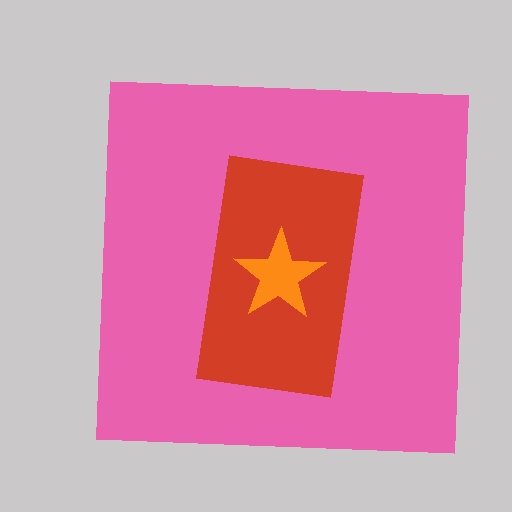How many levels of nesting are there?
3.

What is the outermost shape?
The pink square.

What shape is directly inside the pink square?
The red rectangle.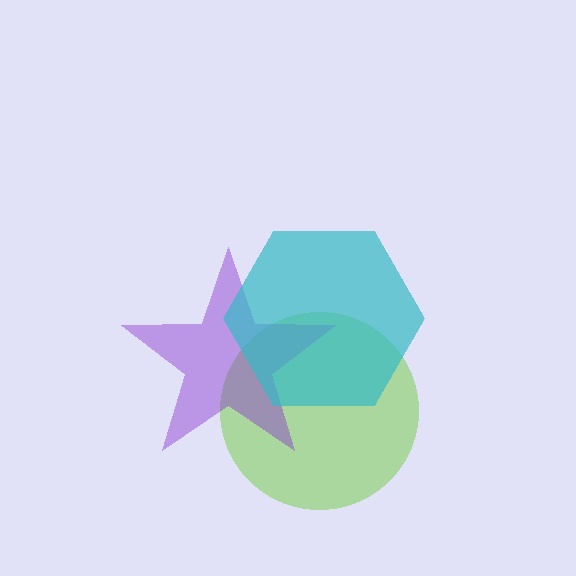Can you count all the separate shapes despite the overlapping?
Yes, there are 3 separate shapes.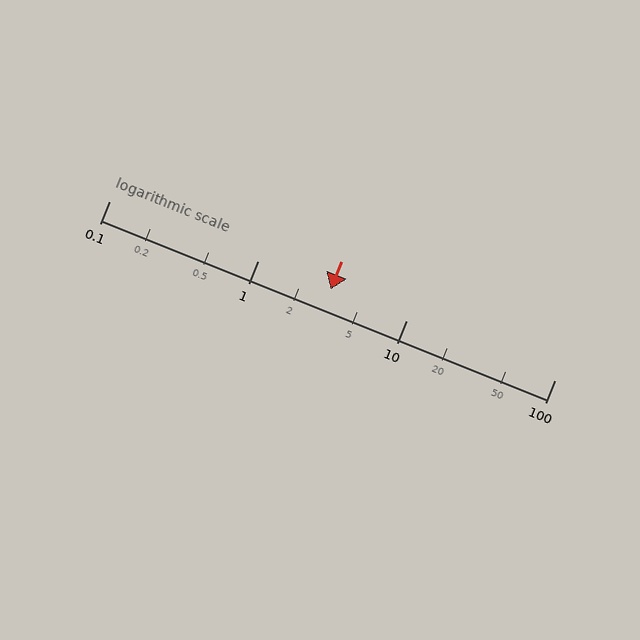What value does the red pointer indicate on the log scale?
The pointer indicates approximately 3.1.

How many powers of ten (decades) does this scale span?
The scale spans 3 decades, from 0.1 to 100.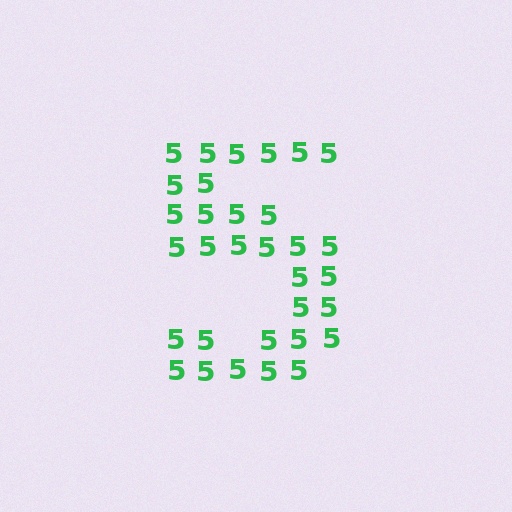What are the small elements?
The small elements are digit 5's.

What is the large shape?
The large shape is the digit 5.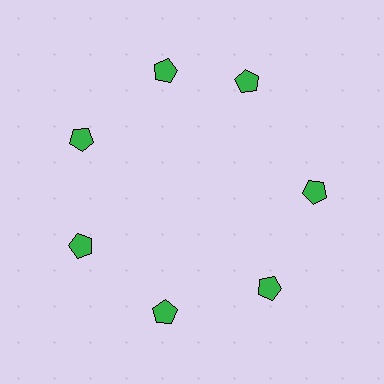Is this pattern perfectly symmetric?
No. The 7 green pentagons are arranged in a ring, but one element near the 1 o'clock position is rotated out of alignment along the ring, breaking the 7-fold rotational symmetry.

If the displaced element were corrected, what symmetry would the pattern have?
It would have 7-fold rotational symmetry — the pattern would map onto itself every 51 degrees.